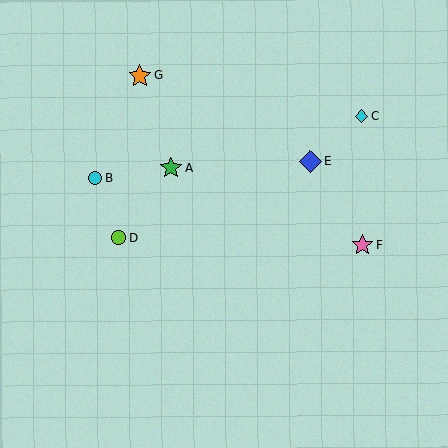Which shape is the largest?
The orange star (labeled G) is the largest.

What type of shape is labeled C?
Shape C is a cyan diamond.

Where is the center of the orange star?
The center of the orange star is at (140, 76).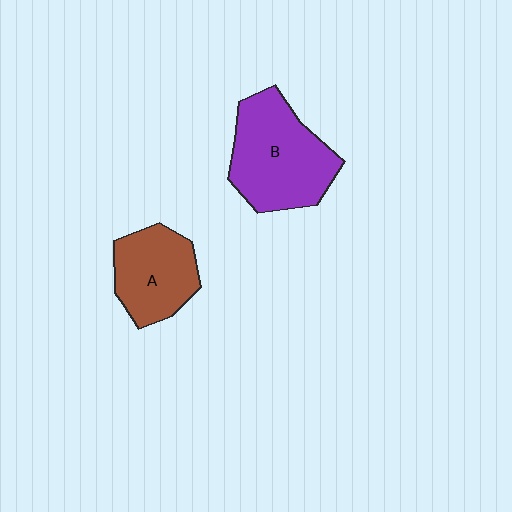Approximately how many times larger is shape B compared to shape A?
Approximately 1.4 times.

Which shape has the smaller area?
Shape A (brown).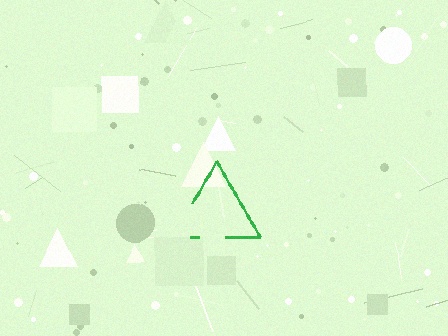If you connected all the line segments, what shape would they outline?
They would outline a triangle.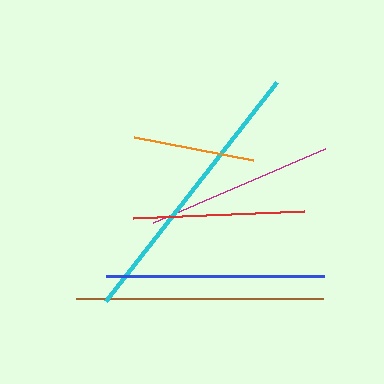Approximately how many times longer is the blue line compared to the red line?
The blue line is approximately 1.3 times the length of the red line.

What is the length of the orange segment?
The orange segment is approximately 122 pixels long.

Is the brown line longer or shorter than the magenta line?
The brown line is longer than the magenta line.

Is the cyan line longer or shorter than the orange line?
The cyan line is longer than the orange line.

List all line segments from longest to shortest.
From longest to shortest: cyan, brown, blue, magenta, red, orange.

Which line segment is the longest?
The cyan line is the longest at approximately 277 pixels.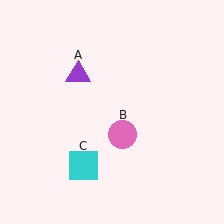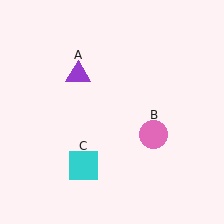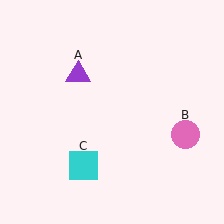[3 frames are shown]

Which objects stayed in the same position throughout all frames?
Purple triangle (object A) and cyan square (object C) remained stationary.